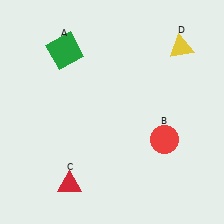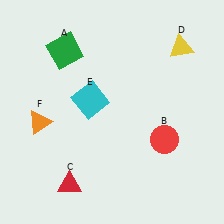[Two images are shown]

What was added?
A cyan square (E), an orange triangle (F) were added in Image 2.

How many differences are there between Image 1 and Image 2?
There are 2 differences between the two images.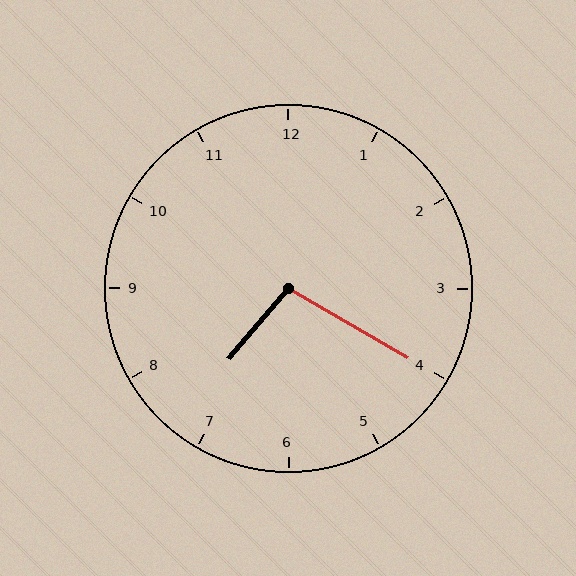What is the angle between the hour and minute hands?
Approximately 100 degrees.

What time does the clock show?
7:20.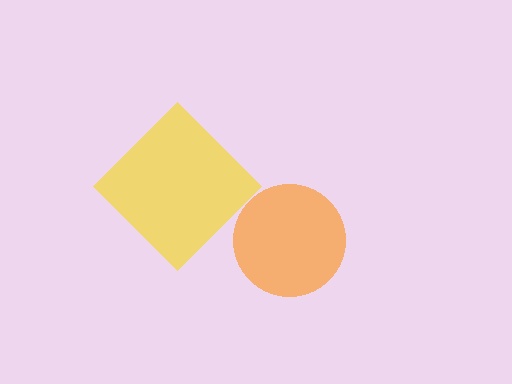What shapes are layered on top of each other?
The layered shapes are: an orange circle, a yellow diamond.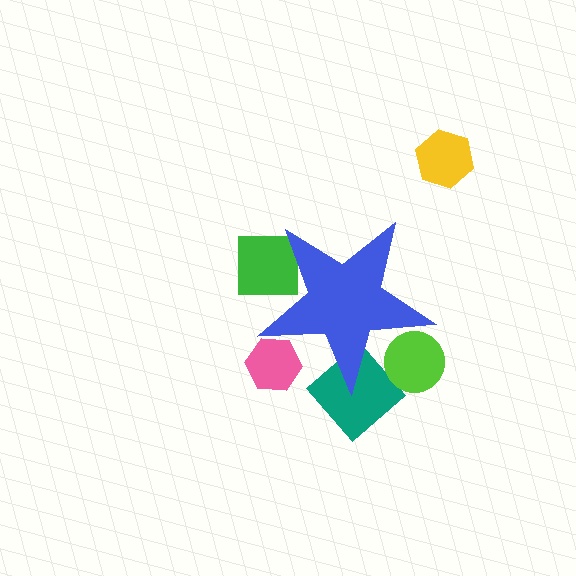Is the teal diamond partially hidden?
Yes, the teal diamond is partially hidden behind the blue star.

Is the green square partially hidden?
Yes, the green square is partially hidden behind the blue star.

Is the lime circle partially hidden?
Yes, the lime circle is partially hidden behind the blue star.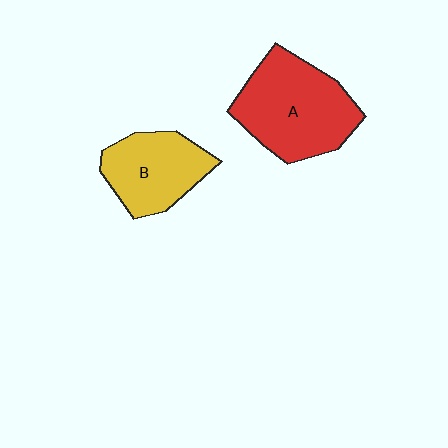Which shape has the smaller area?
Shape B (yellow).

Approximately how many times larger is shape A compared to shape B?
Approximately 1.4 times.